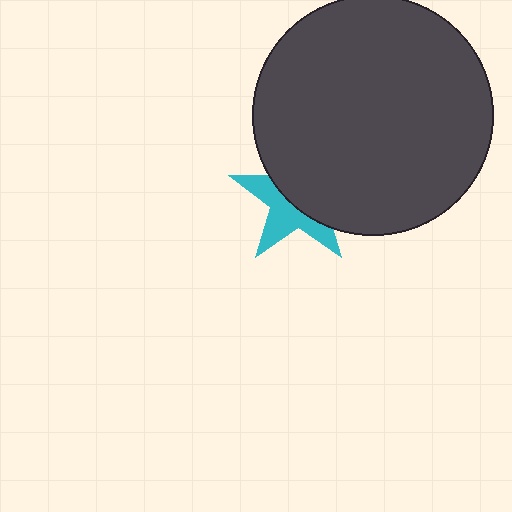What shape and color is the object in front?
The object in front is a dark gray circle.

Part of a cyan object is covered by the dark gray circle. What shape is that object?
It is a star.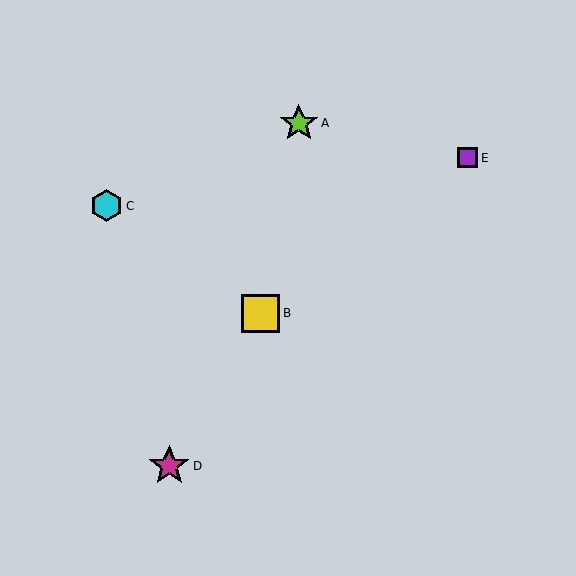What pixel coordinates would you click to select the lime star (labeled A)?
Click at (299, 123) to select the lime star A.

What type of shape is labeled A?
Shape A is a lime star.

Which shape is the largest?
The magenta star (labeled D) is the largest.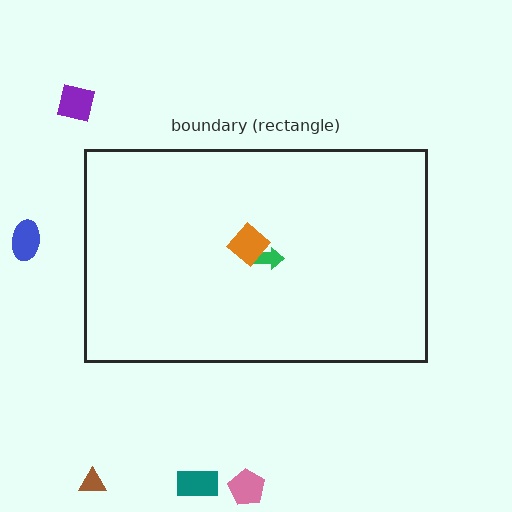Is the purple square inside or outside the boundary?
Outside.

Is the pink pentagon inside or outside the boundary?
Outside.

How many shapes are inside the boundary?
2 inside, 5 outside.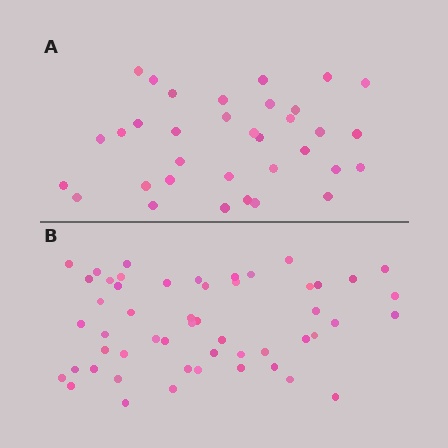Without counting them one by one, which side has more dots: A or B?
Region B (the bottom region) has more dots.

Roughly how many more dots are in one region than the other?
Region B has approximately 20 more dots than region A.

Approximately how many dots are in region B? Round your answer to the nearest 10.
About 50 dots. (The exact count is 52, which rounds to 50.)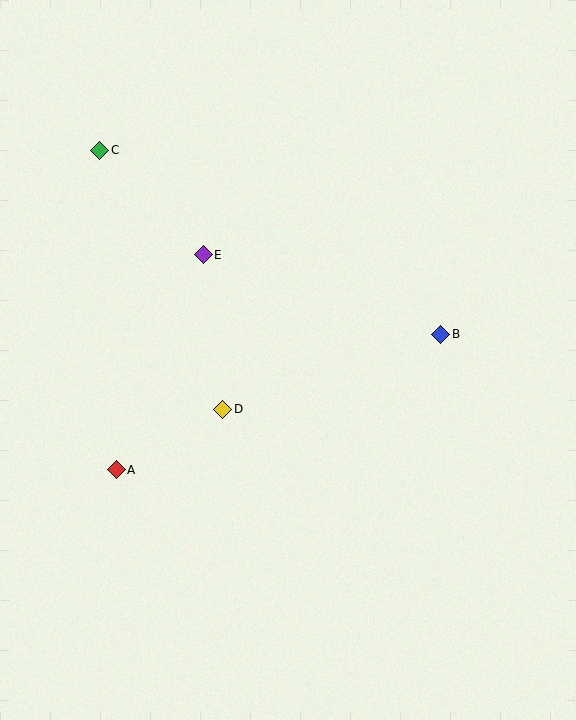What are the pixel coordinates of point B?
Point B is at (441, 334).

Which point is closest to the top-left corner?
Point C is closest to the top-left corner.